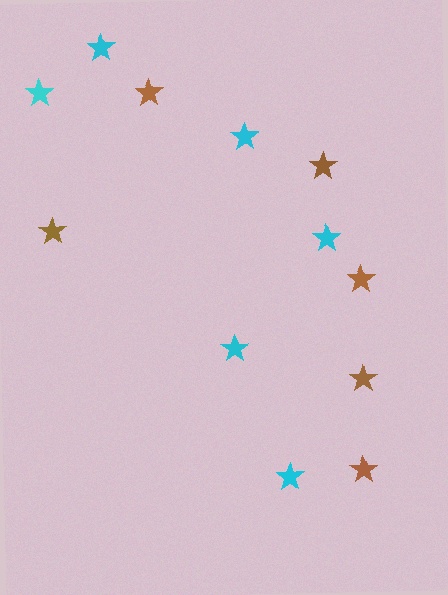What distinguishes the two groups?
There are 2 groups: one group of cyan stars (6) and one group of brown stars (6).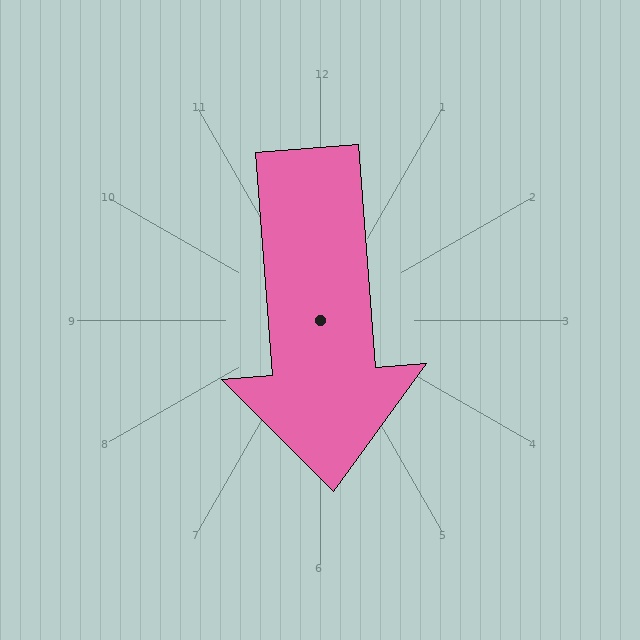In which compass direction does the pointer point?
South.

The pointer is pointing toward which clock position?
Roughly 6 o'clock.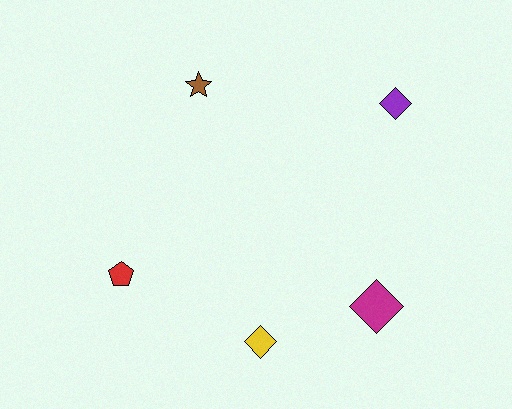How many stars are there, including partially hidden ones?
There is 1 star.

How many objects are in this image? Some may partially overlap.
There are 5 objects.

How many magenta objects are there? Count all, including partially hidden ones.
There is 1 magenta object.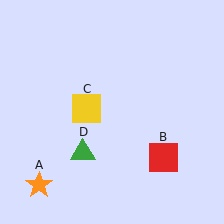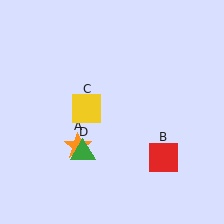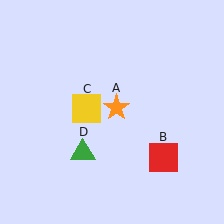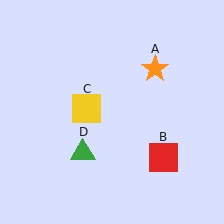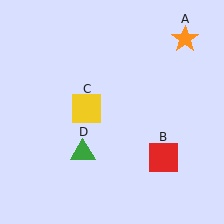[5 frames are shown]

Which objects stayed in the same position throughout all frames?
Red square (object B) and yellow square (object C) and green triangle (object D) remained stationary.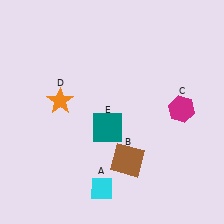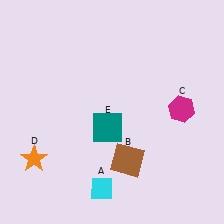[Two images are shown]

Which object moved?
The orange star (D) moved down.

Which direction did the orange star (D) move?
The orange star (D) moved down.